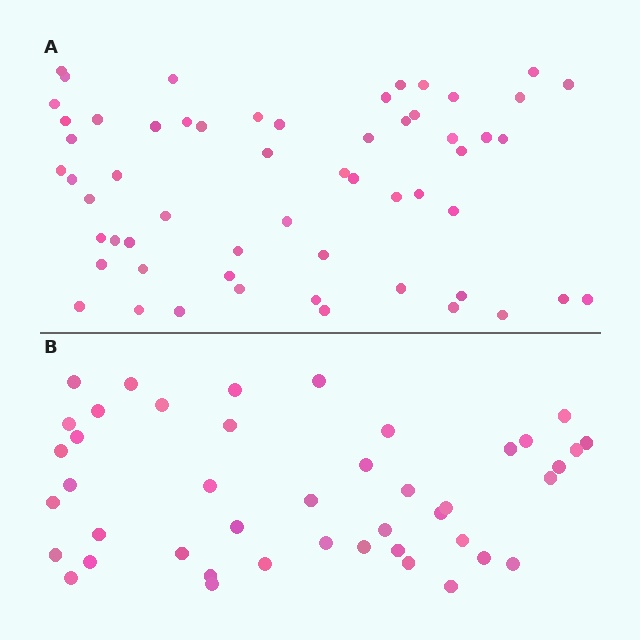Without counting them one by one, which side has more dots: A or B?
Region A (the top region) has more dots.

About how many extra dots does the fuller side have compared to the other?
Region A has approximately 15 more dots than region B.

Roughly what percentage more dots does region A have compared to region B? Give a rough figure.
About 30% more.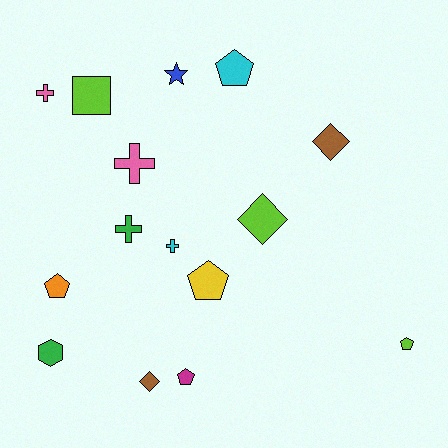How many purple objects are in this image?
There are no purple objects.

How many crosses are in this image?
There are 4 crosses.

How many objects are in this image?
There are 15 objects.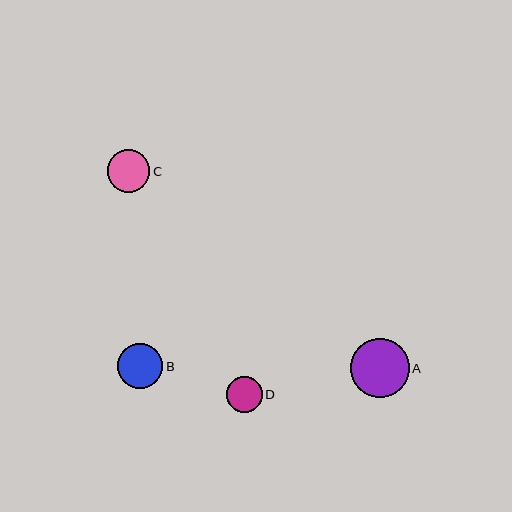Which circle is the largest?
Circle A is the largest with a size of approximately 59 pixels.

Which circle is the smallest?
Circle D is the smallest with a size of approximately 36 pixels.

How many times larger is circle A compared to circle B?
Circle A is approximately 1.3 times the size of circle B.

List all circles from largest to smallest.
From largest to smallest: A, B, C, D.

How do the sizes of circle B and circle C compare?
Circle B and circle C are approximately the same size.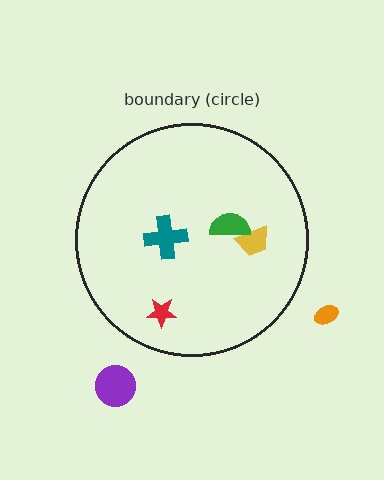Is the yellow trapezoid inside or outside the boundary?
Inside.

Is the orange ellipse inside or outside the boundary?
Outside.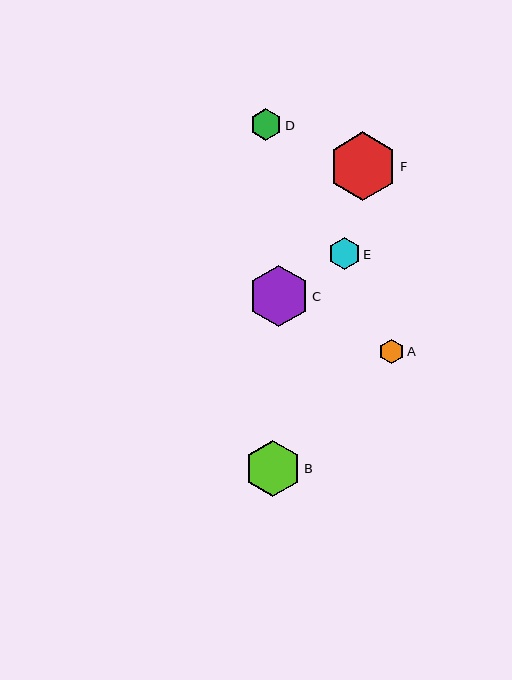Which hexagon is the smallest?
Hexagon A is the smallest with a size of approximately 25 pixels.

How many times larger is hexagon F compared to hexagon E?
Hexagon F is approximately 2.2 times the size of hexagon E.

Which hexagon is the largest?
Hexagon F is the largest with a size of approximately 68 pixels.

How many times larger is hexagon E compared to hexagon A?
Hexagon E is approximately 1.3 times the size of hexagon A.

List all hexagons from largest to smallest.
From largest to smallest: F, C, B, D, E, A.